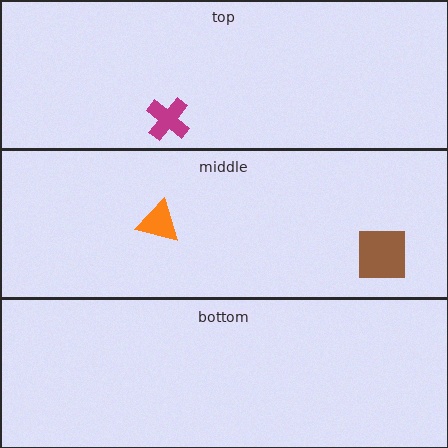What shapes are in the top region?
The magenta cross.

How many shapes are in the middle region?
2.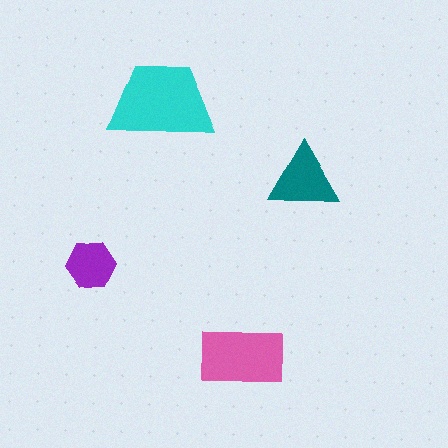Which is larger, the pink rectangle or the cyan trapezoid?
The cyan trapezoid.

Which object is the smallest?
The purple hexagon.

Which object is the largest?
The cyan trapezoid.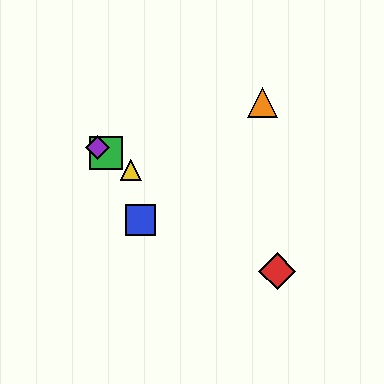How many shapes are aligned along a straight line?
4 shapes (the red diamond, the green square, the yellow triangle, the purple diamond) are aligned along a straight line.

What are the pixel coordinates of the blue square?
The blue square is at (141, 220).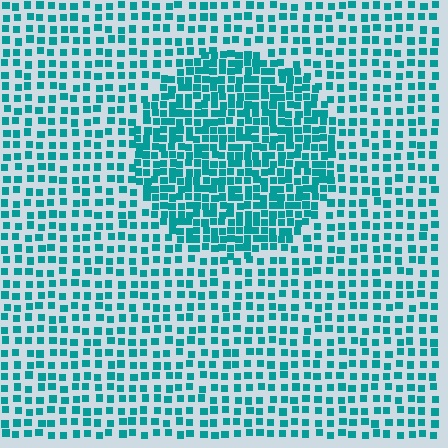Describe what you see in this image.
The image contains small teal elements arranged at two different densities. A circle-shaped region is visible where the elements are more densely packed than the surrounding area.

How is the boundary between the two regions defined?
The boundary is defined by a change in element density (approximately 1.9x ratio). All elements are the same color, size, and shape.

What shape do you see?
I see a circle.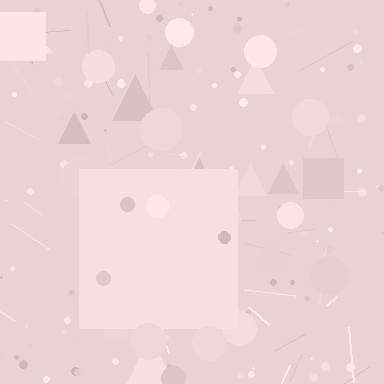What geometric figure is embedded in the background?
A square is embedded in the background.